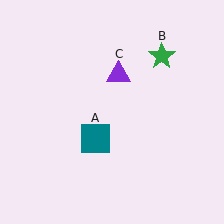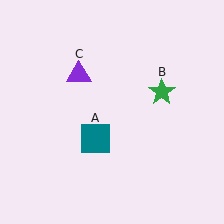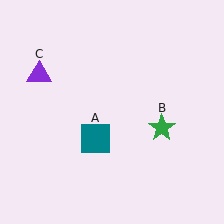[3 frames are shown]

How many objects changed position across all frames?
2 objects changed position: green star (object B), purple triangle (object C).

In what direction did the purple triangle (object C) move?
The purple triangle (object C) moved left.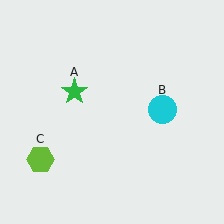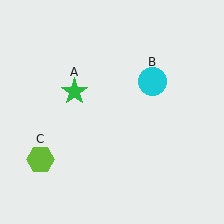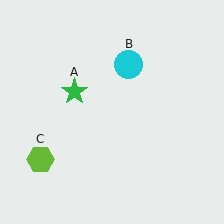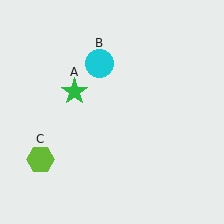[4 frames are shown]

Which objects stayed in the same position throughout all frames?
Green star (object A) and lime hexagon (object C) remained stationary.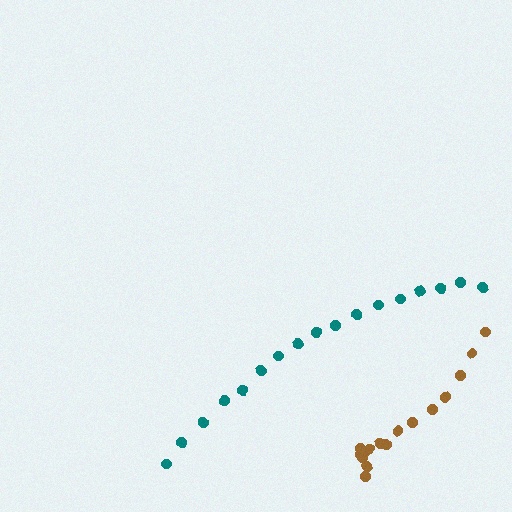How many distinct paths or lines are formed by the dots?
There are 2 distinct paths.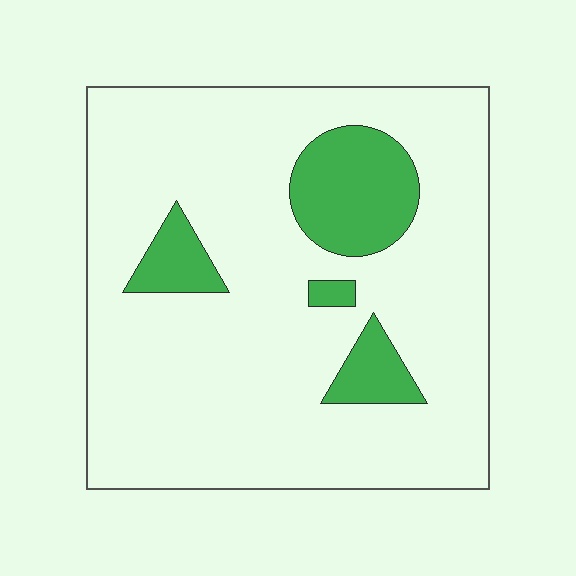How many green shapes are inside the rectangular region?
4.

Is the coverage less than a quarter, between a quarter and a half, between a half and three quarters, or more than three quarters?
Less than a quarter.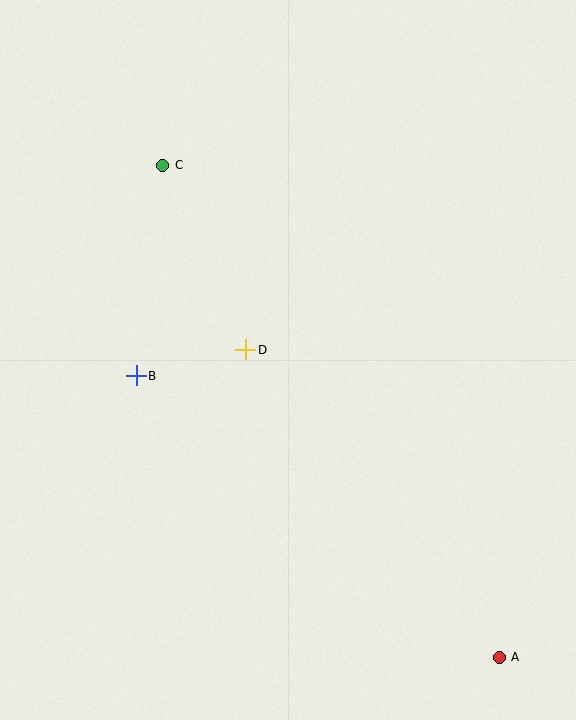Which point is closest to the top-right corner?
Point C is closest to the top-right corner.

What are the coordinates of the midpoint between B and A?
The midpoint between B and A is at (318, 516).